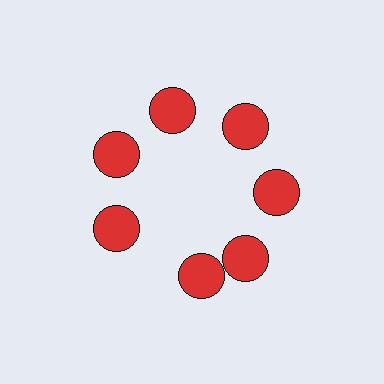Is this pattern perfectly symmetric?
No. The 7 red circles are arranged in a ring, but one element near the 6 o'clock position is rotated out of alignment along the ring, breaking the 7-fold rotational symmetry.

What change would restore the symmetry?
The symmetry would be restored by rotating it back into even spacing with its neighbors so that all 7 circles sit at equal angles and equal distance from the center.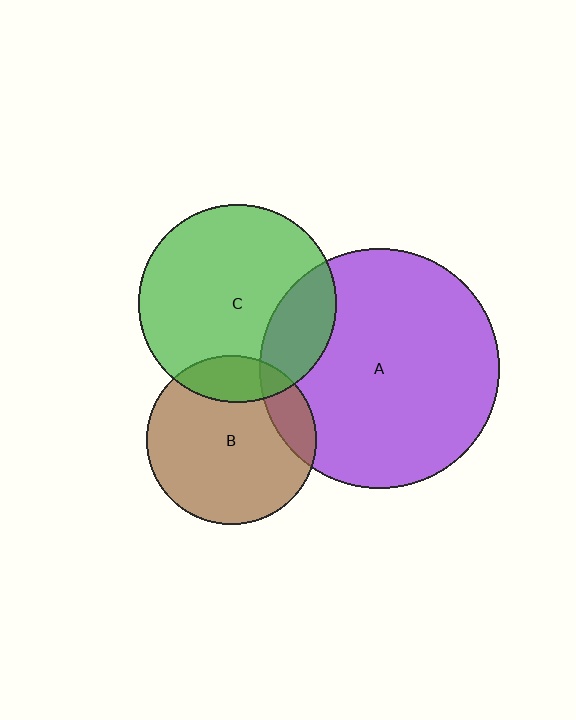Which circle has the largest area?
Circle A (purple).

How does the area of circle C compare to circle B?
Approximately 1.4 times.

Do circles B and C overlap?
Yes.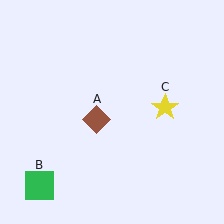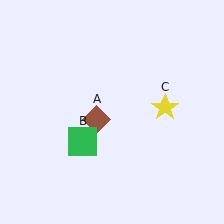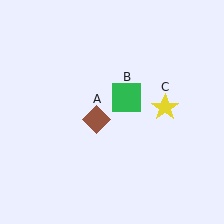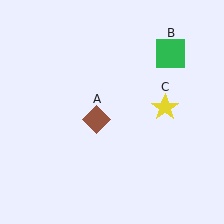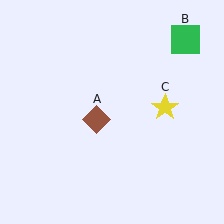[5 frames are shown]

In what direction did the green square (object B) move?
The green square (object B) moved up and to the right.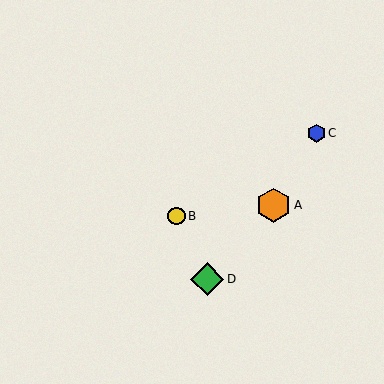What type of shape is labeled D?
Shape D is a green diamond.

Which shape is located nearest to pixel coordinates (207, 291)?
The green diamond (labeled D) at (207, 279) is nearest to that location.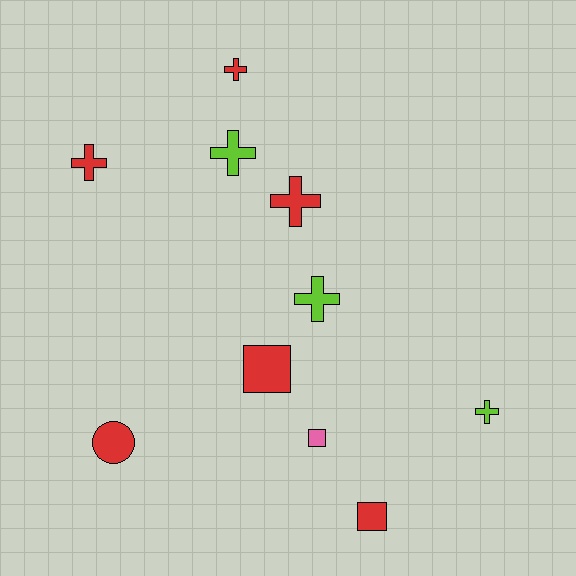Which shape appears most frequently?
Cross, with 6 objects.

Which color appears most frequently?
Red, with 6 objects.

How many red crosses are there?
There are 3 red crosses.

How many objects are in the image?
There are 10 objects.